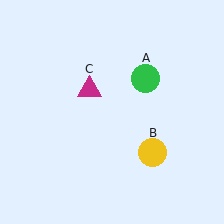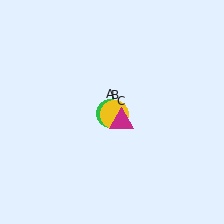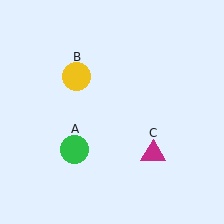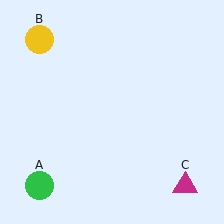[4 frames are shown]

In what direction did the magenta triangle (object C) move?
The magenta triangle (object C) moved down and to the right.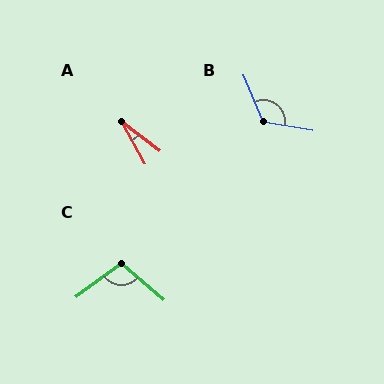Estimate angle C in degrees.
Approximately 102 degrees.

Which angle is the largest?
B, at approximately 122 degrees.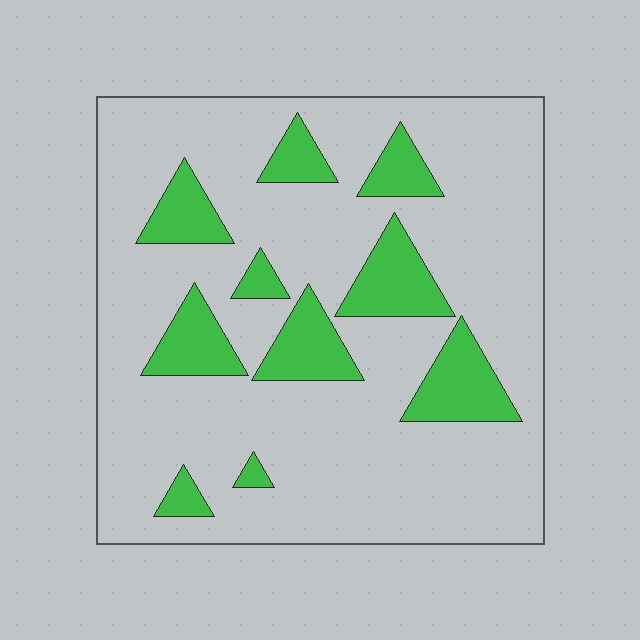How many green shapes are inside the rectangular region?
10.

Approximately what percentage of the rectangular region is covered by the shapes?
Approximately 20%.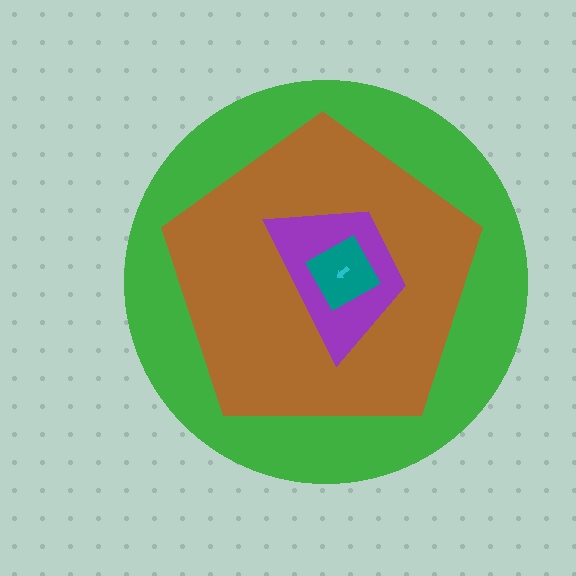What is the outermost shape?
The green circle.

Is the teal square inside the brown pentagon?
Yes.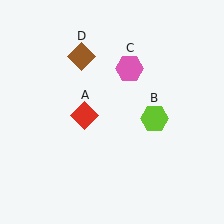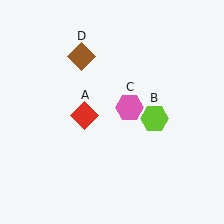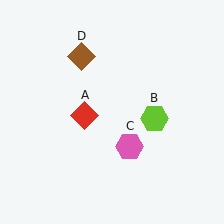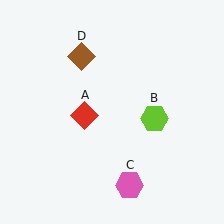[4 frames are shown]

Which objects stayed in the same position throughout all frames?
Red diamond (object A) and lime hexagon (object B) and brown diamond (object D) remained stationary.